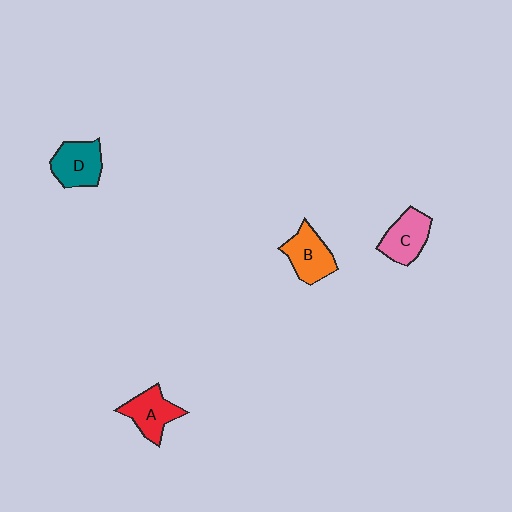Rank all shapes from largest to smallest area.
From largest to smallest: B (orange), D (teal), C (pink), A (red).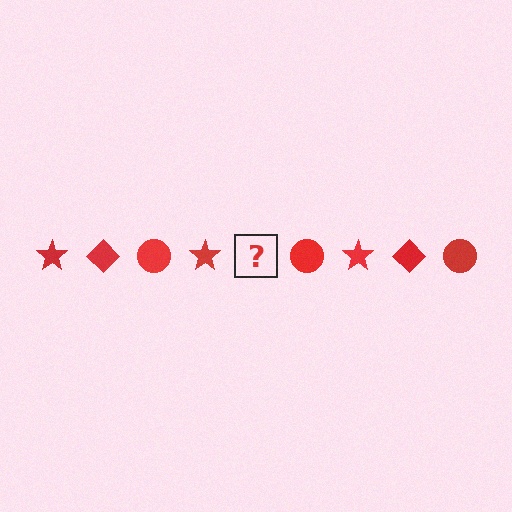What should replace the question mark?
The question mark should be replaced with a red diamond.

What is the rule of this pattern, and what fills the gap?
The rule is that the pattern cycles through star, diamond, circle shapes in red. The gap should be filled with a red diamond.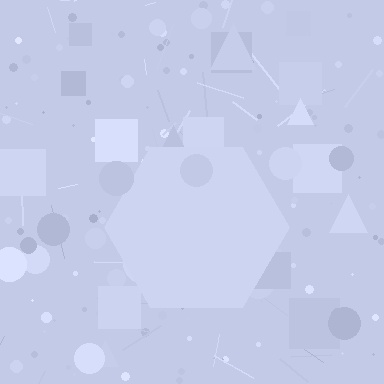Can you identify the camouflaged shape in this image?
The camouflaged shape is a hexagon.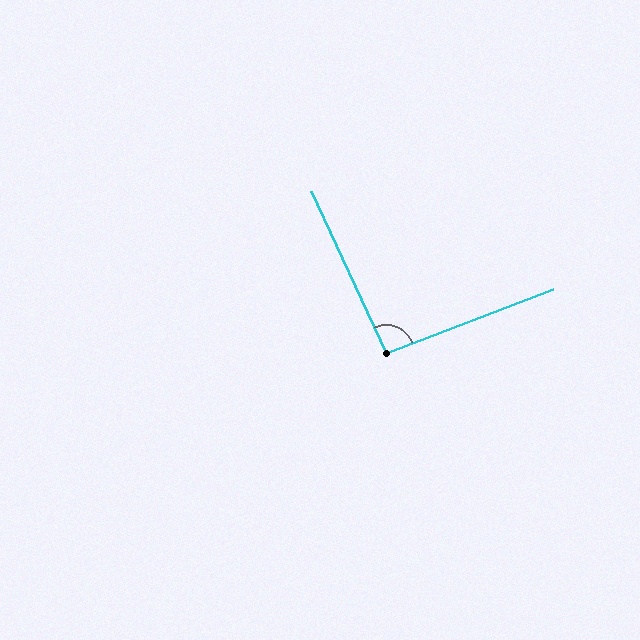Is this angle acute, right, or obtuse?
It is approximately a right angle.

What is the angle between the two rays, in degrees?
Approximately 94 degrees.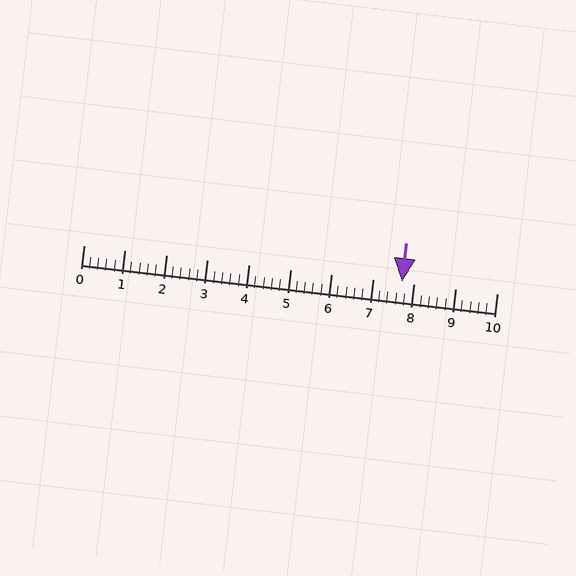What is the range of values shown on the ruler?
The ruler shows values from 0 to 10.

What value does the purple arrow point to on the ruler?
The purple arrow points to approximately 7.7.